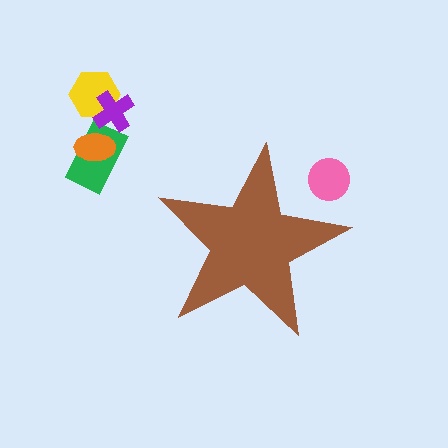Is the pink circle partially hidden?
Yes, the pink circle is partially hidden behind the brown star.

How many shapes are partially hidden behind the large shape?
1 shape is partially hidden.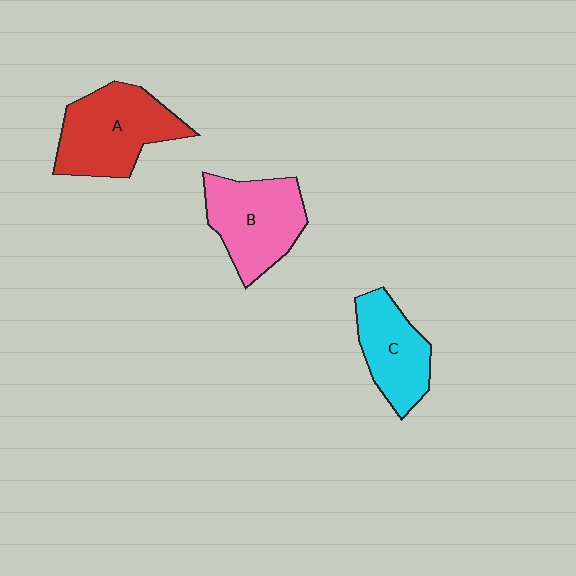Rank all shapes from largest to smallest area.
From largest to smallest: A (red), B (pink), C (cyan).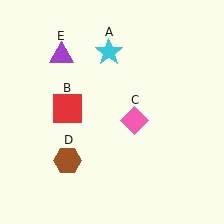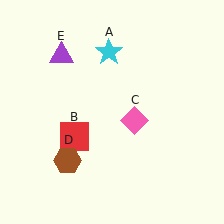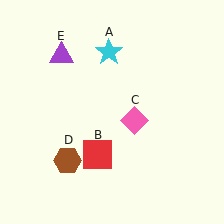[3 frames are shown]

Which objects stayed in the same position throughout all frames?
Cyan star (object A) and pink diamond (object C) and brown hexagon (object D) and purple triangle (object E) remained stationary.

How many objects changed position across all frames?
1 object changed position: red square (object B).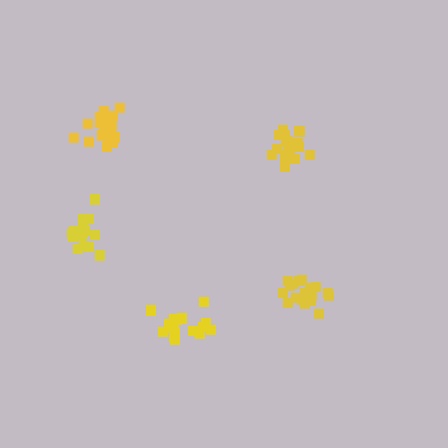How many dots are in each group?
Group 1: 21 dots, Group 2: 18 dots, Group 3: 17 dots, Group 4: 20 dots, Group 5: 20 dots (96 total).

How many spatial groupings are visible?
There are 5 spatial groupings.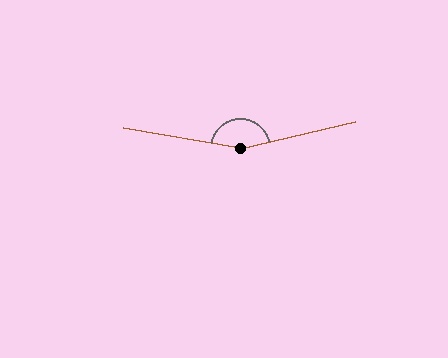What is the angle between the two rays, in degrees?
Approximately 157 degrees.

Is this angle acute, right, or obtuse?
It is obtuse.